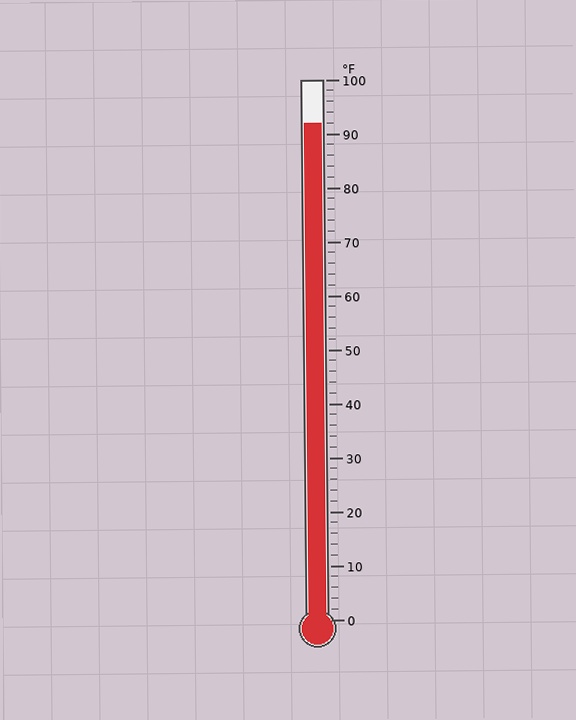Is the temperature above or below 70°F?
The temperature is above 70°F.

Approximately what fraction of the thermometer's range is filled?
The thermometer is filled to approximately 90% of its range.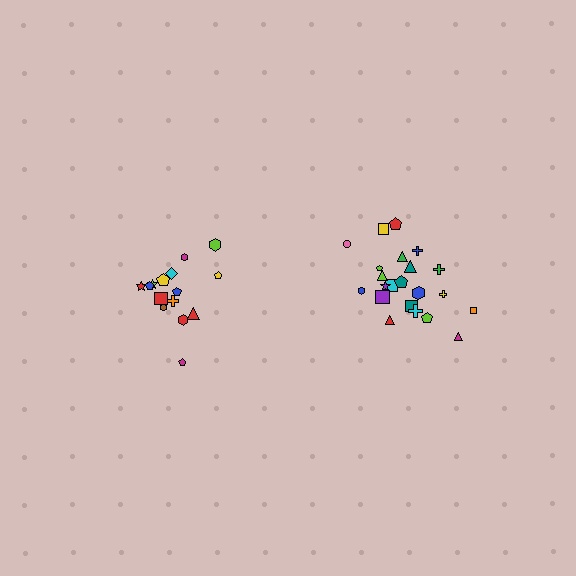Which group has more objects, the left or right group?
The right group.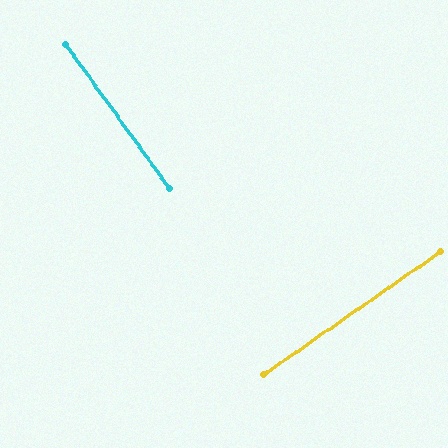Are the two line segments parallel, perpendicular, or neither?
Perpendicular — they meet at approximately 89°.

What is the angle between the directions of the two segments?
Approximately 89 degrees.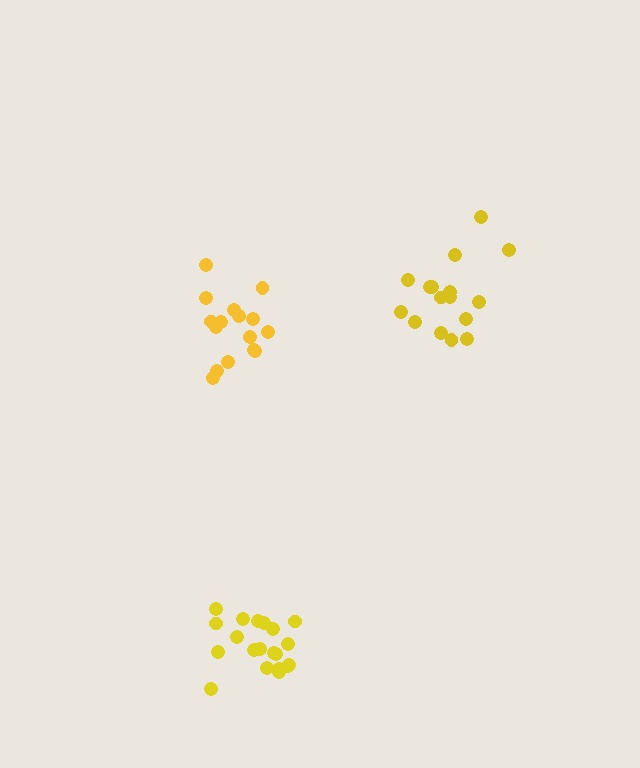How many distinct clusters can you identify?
There are 3 distinct clusters.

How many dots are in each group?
Group 1: 16 dots, Group 2: 16 dots, Group 3: 20 dots (52 total).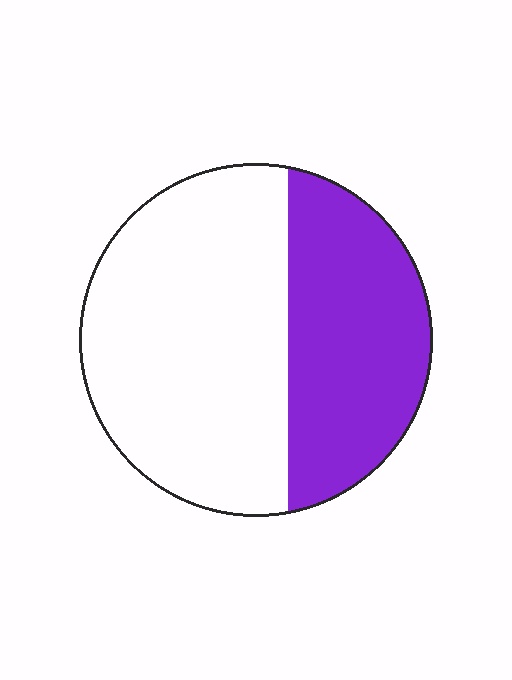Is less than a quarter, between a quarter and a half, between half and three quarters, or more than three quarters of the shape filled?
Between a quarter and a half.